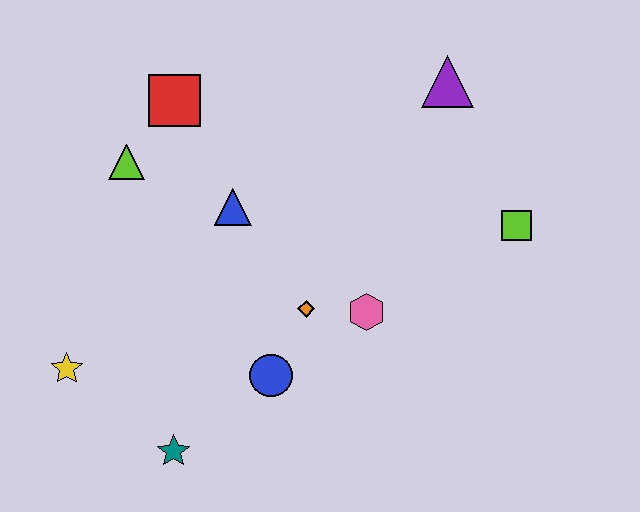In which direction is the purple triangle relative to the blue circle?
The purple triangle is above the blue circle.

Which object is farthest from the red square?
The lime square is farthest from the red square.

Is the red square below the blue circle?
No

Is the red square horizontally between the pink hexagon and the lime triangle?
Yes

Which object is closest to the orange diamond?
The pink hexagon is closest to the orange diamond.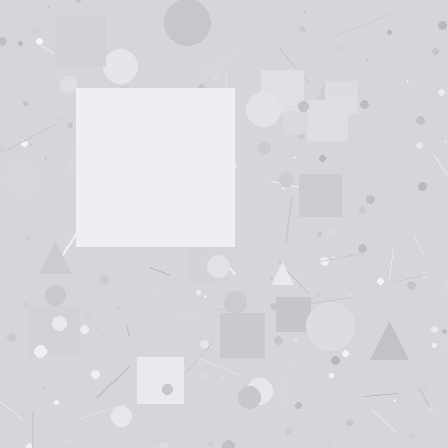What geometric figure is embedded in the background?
A square is embedded in the background.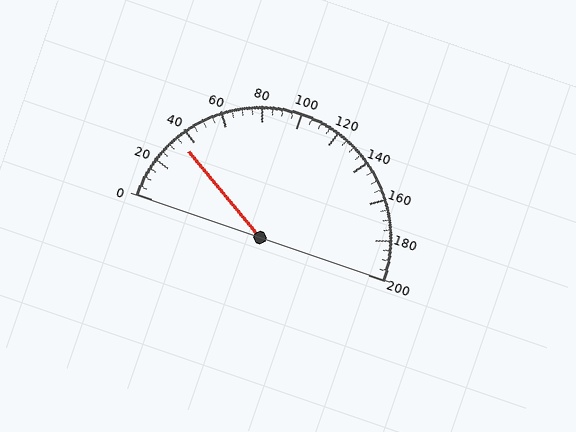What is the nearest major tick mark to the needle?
The nearest major tick mark is 40.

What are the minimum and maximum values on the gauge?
The gauge ranges from 0 to 200.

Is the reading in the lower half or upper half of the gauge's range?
The reading is in the lower half of the range (0 to 200).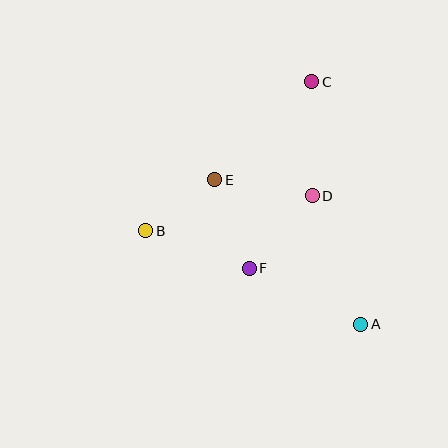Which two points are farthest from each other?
Points A and C are farthest from each other.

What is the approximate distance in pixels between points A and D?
The distance between A and D is approximately 137 pixels.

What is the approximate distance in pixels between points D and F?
The distance between D and F is approximately 96 pixels.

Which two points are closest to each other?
Points B and E are closest to each other.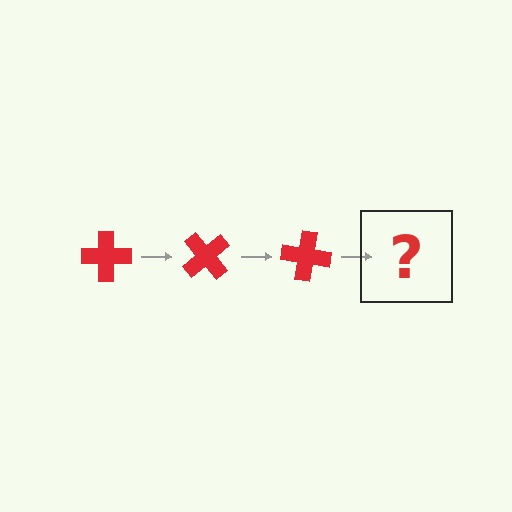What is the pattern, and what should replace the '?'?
The pattern is that the cross rotates 50 degrees each step. The '?' should be a red cross rotated 150 degrees.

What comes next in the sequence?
The next element should be a red cross rotated 150 degrees.